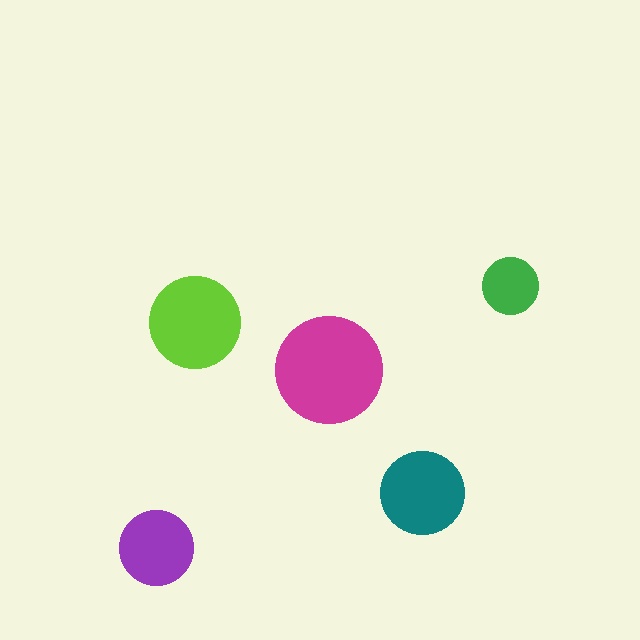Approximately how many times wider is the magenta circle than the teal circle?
About 1.5 times wider.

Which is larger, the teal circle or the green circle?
The teal one.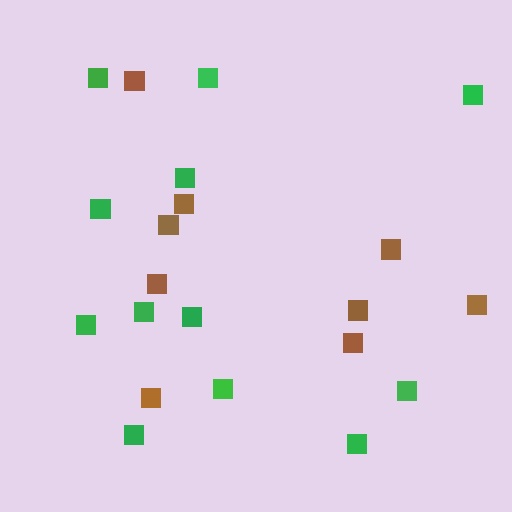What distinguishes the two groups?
There are 2 groups: one group of brown squares (9) and one group of green squares (12).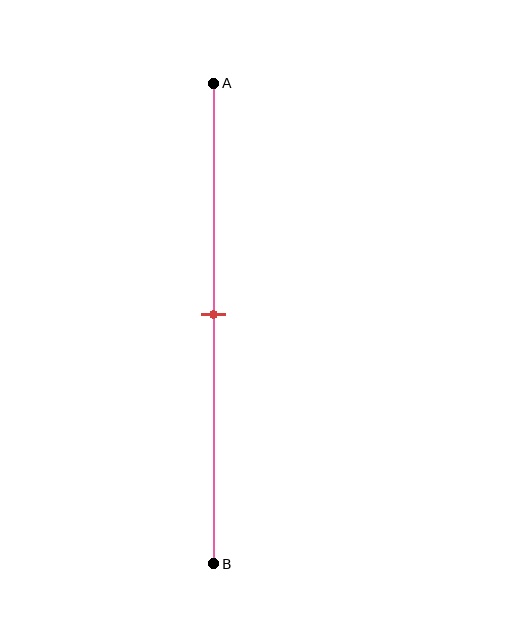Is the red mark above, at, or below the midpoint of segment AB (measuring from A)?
The red mark is approximately at the midpoint of segment AB.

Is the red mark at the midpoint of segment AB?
Yes, the mark is approximately at the midpoint.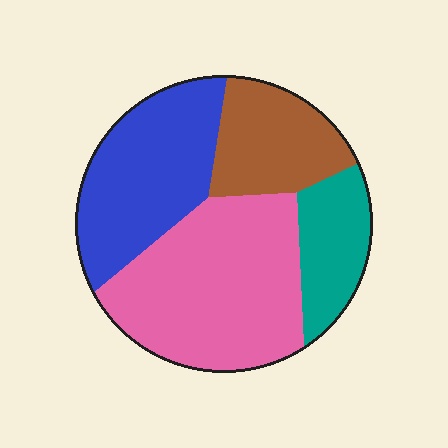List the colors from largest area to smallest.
From largest to smallest: pink, blue, brown, teal.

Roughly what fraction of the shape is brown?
Brown takes up less than a quarter of the shape.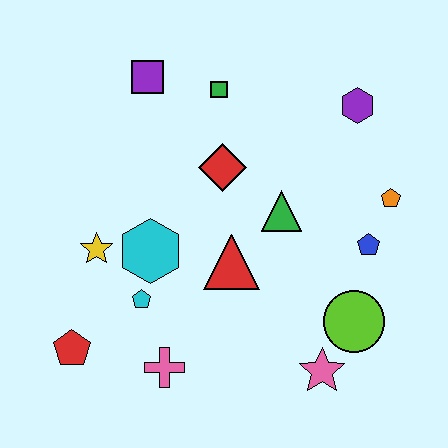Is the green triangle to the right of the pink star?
No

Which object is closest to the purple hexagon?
The orange pentagon is closest to the purple hexagon.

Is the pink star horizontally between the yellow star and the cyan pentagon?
No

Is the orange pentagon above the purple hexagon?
No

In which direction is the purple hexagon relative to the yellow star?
The purple hexagon is to the right of the yellow star.